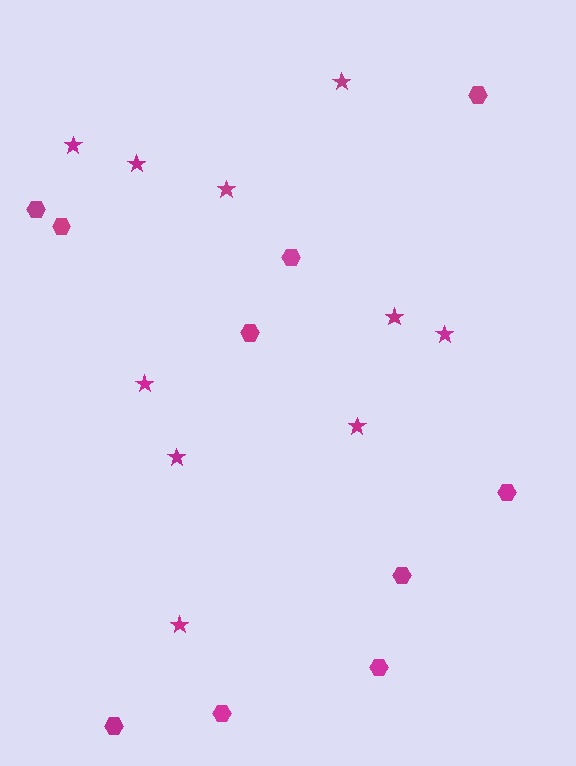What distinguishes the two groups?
There are 2 groups: one group of stars (10) and one group of hexagons (10).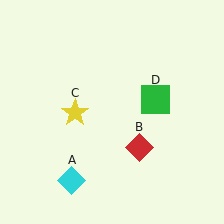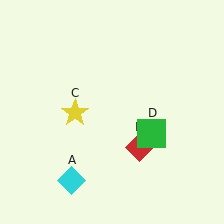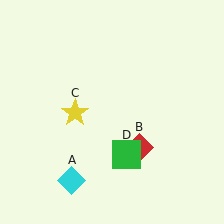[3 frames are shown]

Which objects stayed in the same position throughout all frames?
Cyan diamond (object A) and red diamond (object B) and yellow star (object C) remained stationary.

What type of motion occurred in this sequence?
The green square (object D) rotated clockwise around the center of the scene.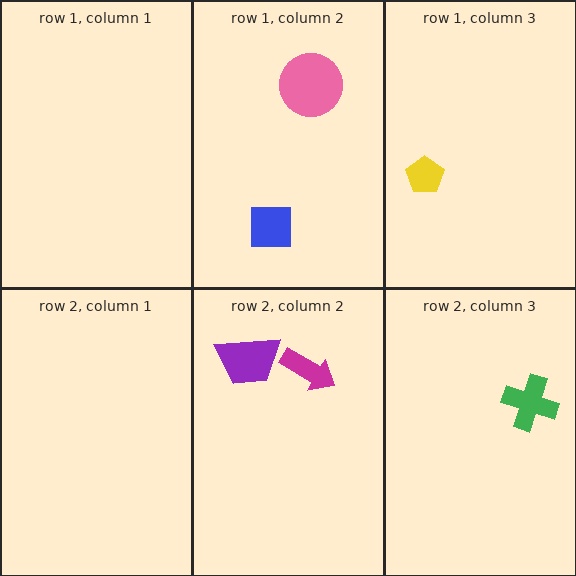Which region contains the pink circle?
The row 1, column 2 region.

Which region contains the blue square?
The row 1, column 2 region.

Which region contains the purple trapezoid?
The row 2, column 2 region.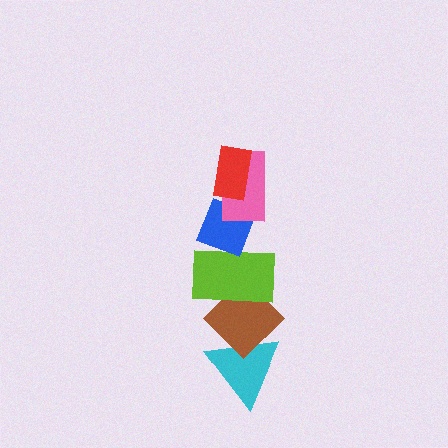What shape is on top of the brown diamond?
The lime rectangle is on top of the brown diamond.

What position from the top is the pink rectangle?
The pink rectangle is 2nd from the top.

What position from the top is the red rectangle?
The red rectangle is 1st from the top.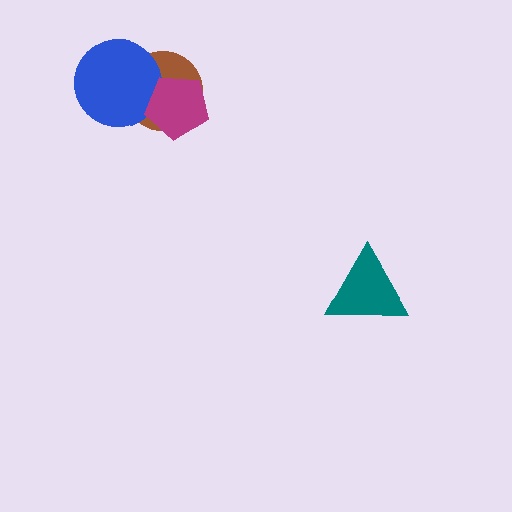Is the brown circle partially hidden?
Yes, it is partially covered by another shape.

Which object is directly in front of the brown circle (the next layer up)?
The blue circle is directly in front of the brown circle.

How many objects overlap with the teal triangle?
0 objects overlap with the teal triangle.